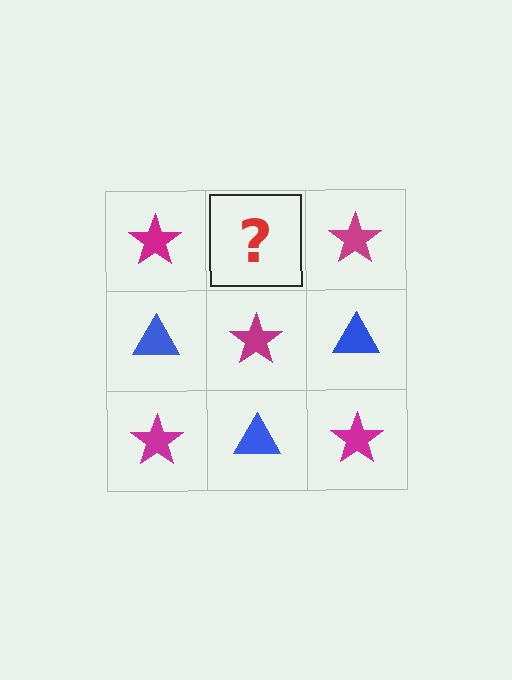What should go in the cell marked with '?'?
The missing cell should contain a blue triangle.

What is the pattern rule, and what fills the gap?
The rule is that it alternates magenta star and blue triangle in a checkerboard pattern. The gap should be filled with a blue triangle.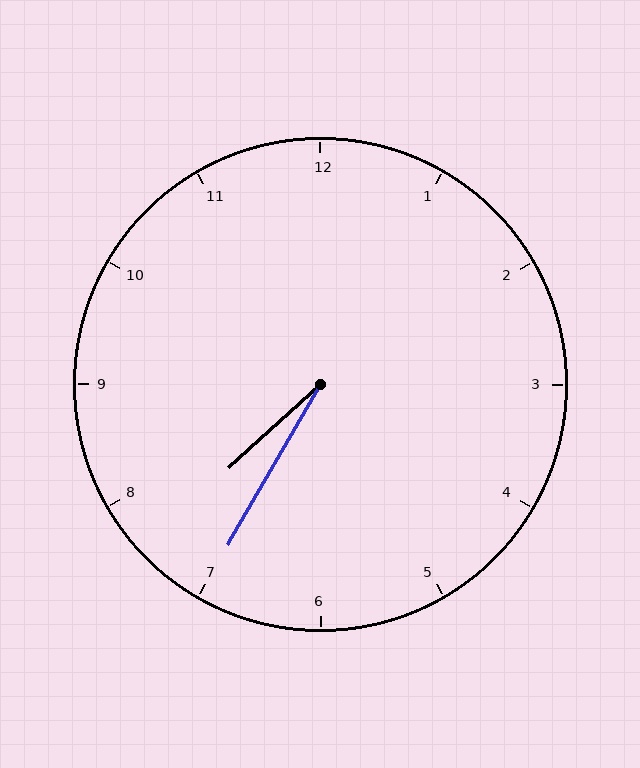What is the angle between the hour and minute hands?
Approximately 18 degrees.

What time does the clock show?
7:35.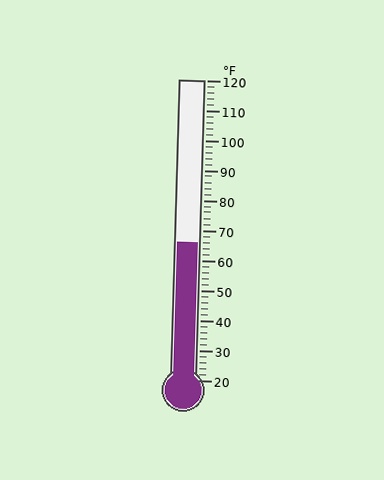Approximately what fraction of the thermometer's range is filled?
The thermometer is filled to approximately 45% of its range.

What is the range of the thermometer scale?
The thermometer scale ranges from 20°F to 120°F.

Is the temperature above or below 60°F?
The temperature is above 60°F.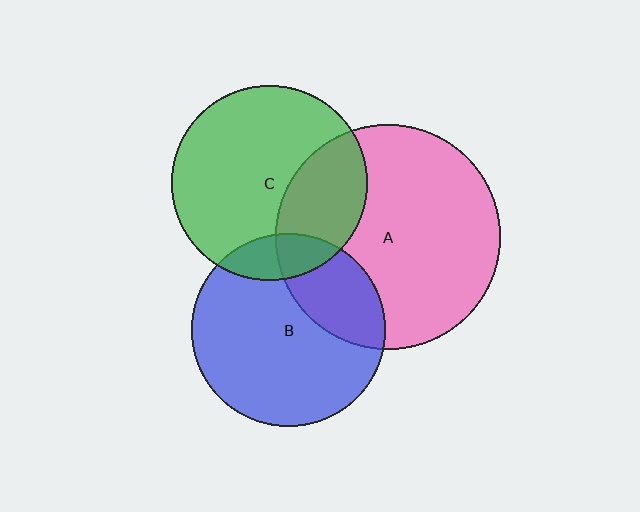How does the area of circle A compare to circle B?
Approximately 1.3 times.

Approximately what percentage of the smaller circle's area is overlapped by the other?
Approximately 30%.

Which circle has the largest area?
Circle A (pink).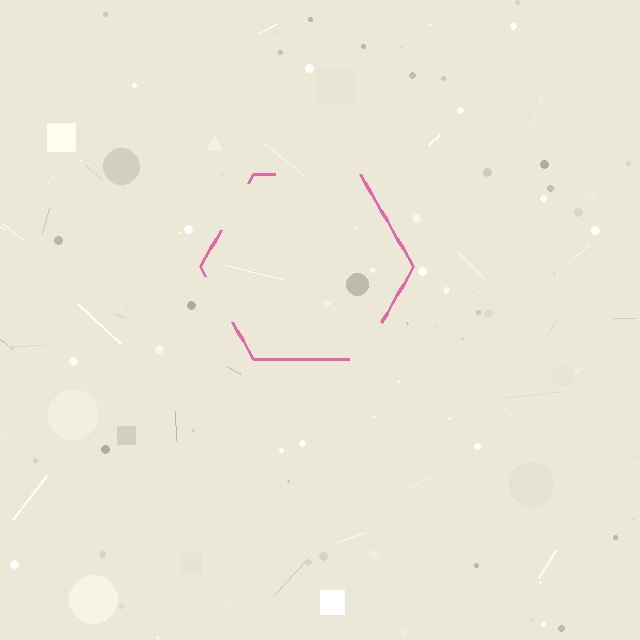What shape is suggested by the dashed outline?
The dashed outline suggests a hexagon.